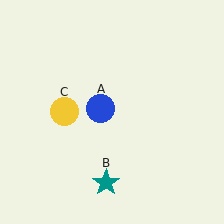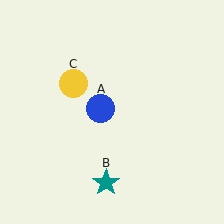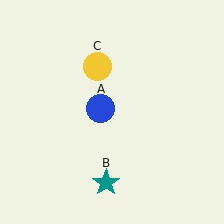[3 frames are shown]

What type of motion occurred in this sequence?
The yellow circle (object C) rotated clockwise around the center of the scene.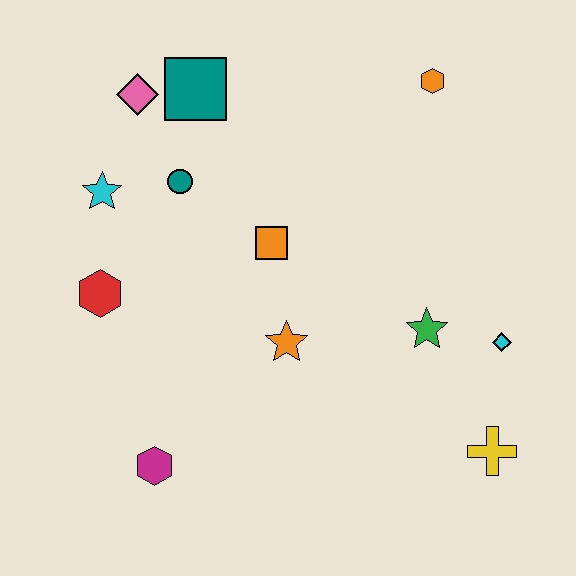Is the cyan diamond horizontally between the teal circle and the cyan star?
No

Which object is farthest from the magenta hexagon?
The orange hexagon is farthest from the magenta hexagon.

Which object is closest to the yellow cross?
The cyan diamond is closest to the yellow cross.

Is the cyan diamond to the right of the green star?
Yes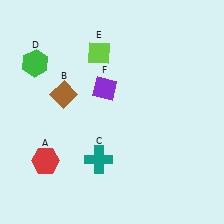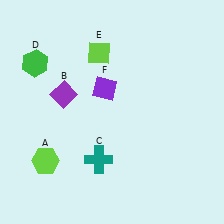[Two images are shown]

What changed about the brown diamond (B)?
In Image 1, B is brown. In Image 2, it changed to purple.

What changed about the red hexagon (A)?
In Image 1, A is red. In Image 2, it changed to lime.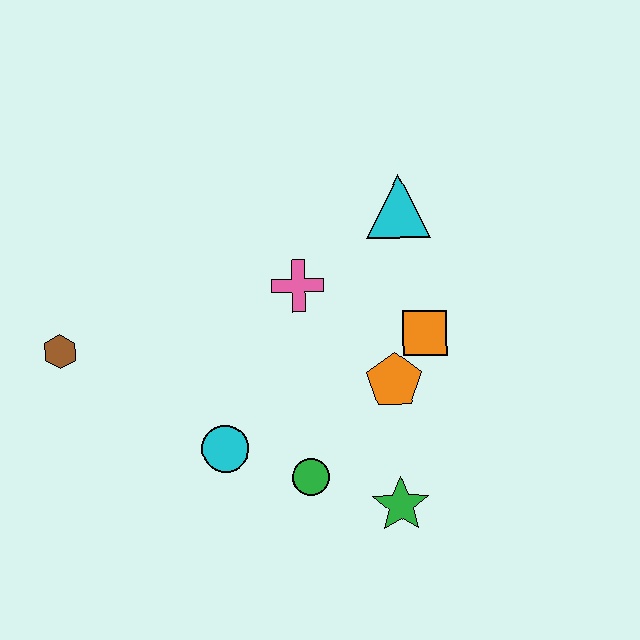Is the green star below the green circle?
Yes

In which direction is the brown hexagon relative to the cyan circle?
The brown hexagon is to the left of the cyan circle.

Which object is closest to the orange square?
The orange pentagon is closest to the orange square.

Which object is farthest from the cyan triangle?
The brown hexagon is farthest from the cyan triangle.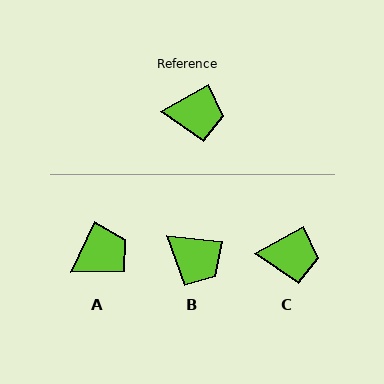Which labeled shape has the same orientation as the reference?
C.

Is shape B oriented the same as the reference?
No, it is off by about 35 degrees.